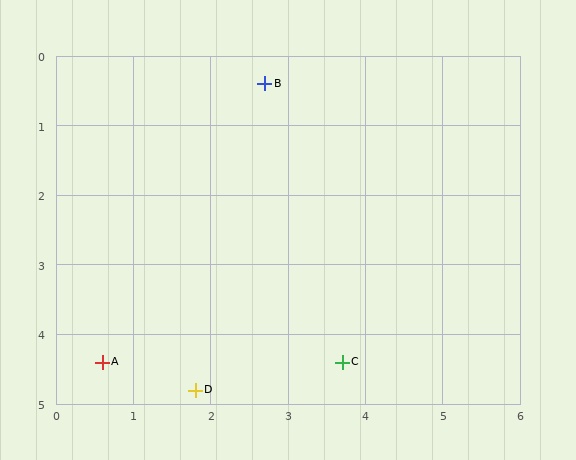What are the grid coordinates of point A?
Point A is at approximately (0.6, 4.4).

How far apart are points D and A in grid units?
Points D and A are about 1.3 grid units apart.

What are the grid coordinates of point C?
Point C is at approximately (3.7, 4.4).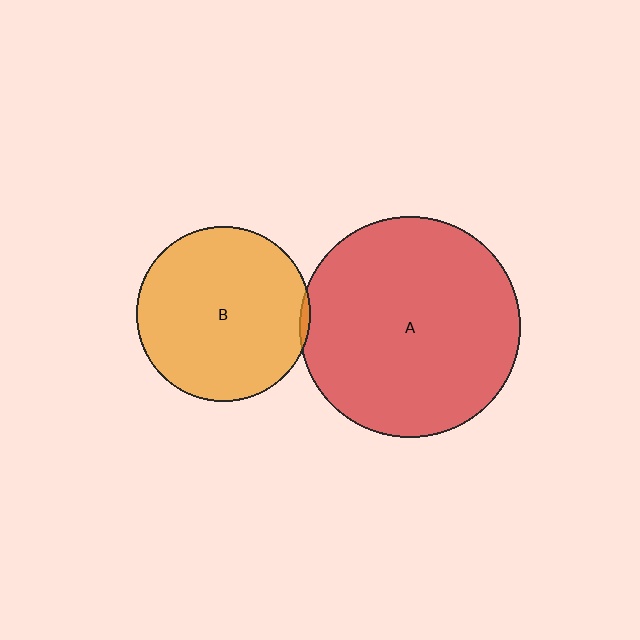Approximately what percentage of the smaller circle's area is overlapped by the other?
Approximately 5%.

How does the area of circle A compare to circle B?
Approximately 1.6 times.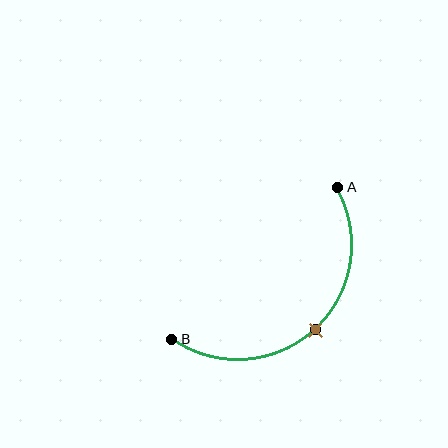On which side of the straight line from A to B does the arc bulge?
The arc bulges below and to the right of the straight line connecting A and B.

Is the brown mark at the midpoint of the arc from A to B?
Yes. The brown mark lies on the arc at equal arc-length from both A and B — it is the arc midpoint.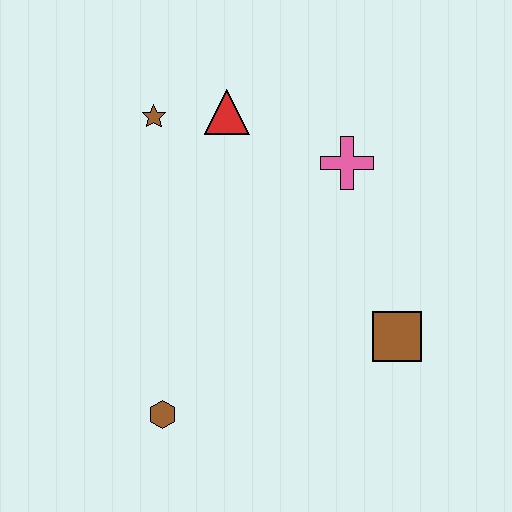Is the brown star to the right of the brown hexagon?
No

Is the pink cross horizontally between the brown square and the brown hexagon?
Yes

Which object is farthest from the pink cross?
The brown hexagon is farthest from the pink cross.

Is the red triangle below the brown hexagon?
No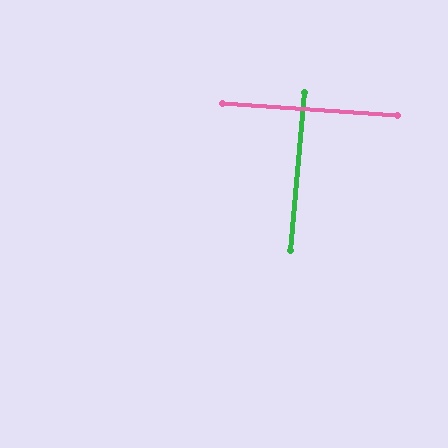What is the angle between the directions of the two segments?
Approximately 89 degrees.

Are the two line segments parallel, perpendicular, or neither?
Perpendicular — they meet at approximately 89°.